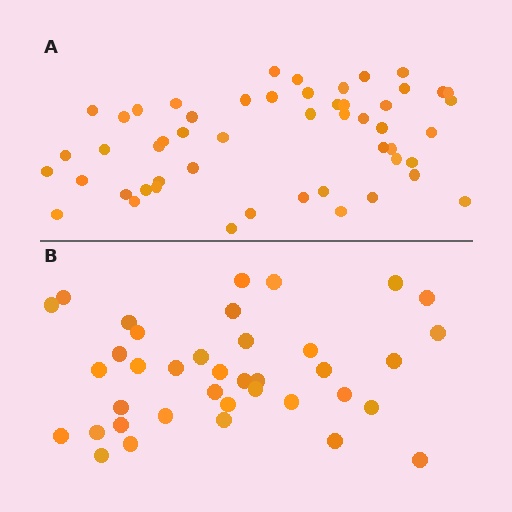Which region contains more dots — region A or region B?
Region A (the top region) has more dots.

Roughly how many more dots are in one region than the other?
Region A has approximately 15 more dots than region B.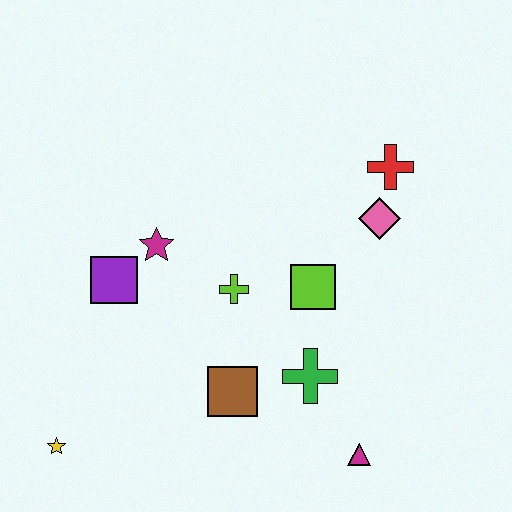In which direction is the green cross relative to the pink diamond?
The green cross is below the pink diamond.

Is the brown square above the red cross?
No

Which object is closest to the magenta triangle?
The green cross is closest to the magenta triangle.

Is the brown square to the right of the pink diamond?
No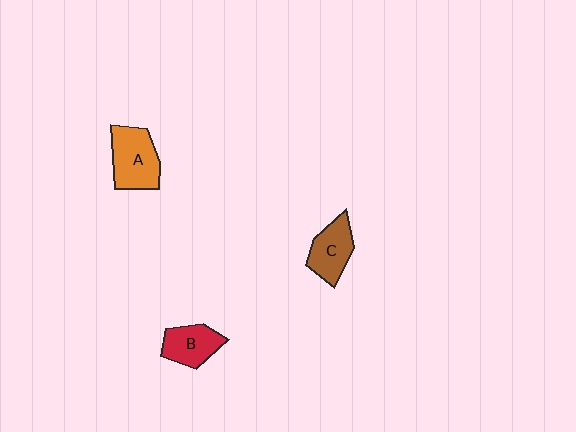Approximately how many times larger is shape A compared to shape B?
Approximately 1.4 times.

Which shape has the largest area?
Shape A (orange).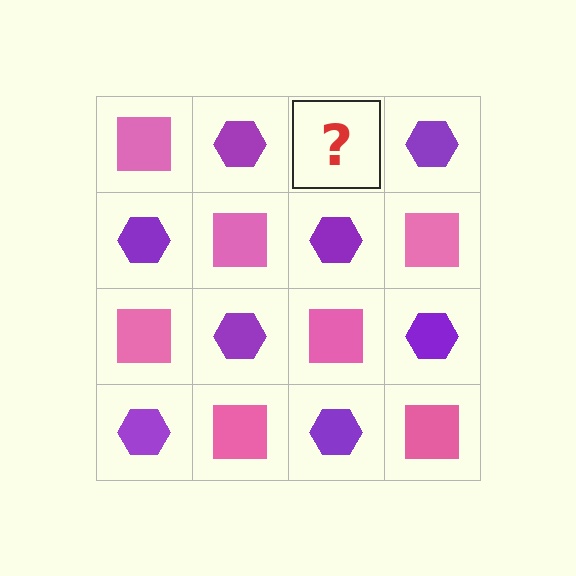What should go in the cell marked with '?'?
The missing cell should contain a pink square.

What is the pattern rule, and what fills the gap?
The rule is that it alternates pink square and purple hexagon in a checkerboard pattern. The gap should be filled with a pink square.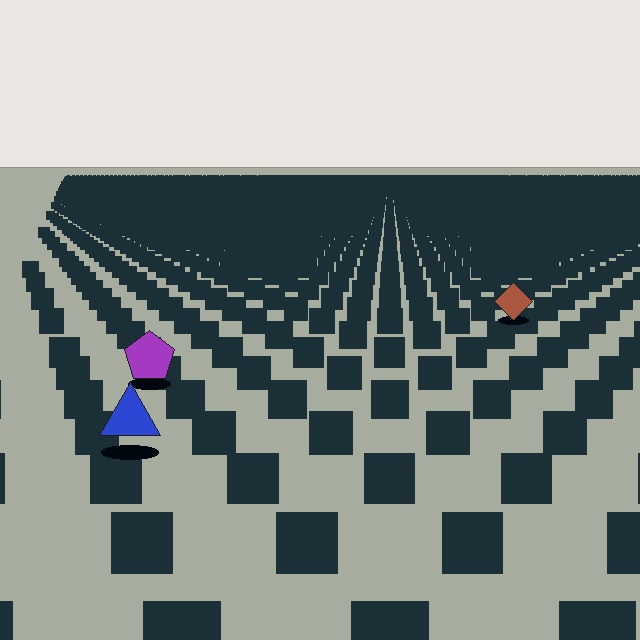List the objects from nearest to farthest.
From nearest to farthest: the blue triangle, the purple pentagon, the brown diamond.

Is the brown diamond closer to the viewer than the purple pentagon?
No. The purple pentagon is closer — you can tell from the texture gradient: the ground texture is coarser near it.